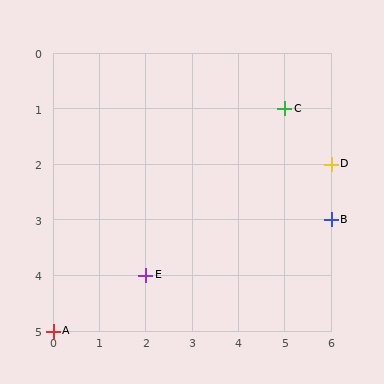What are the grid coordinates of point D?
Point D is at grid coordinates (6, 2).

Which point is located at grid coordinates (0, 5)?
Point A is at (0, 5).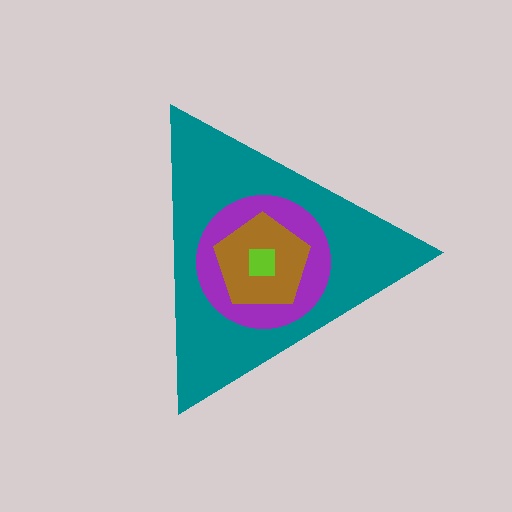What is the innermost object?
The lime square.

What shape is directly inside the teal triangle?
The purple circle.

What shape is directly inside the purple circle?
The brown pentagon.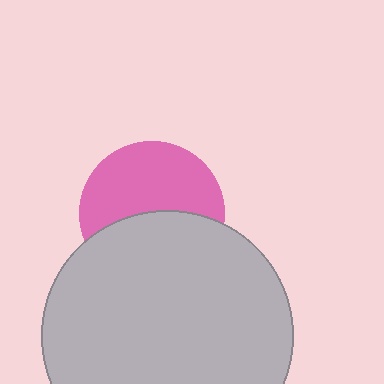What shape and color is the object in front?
The object in front is a light gray circle.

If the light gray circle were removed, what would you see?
You would see the complete pink circle.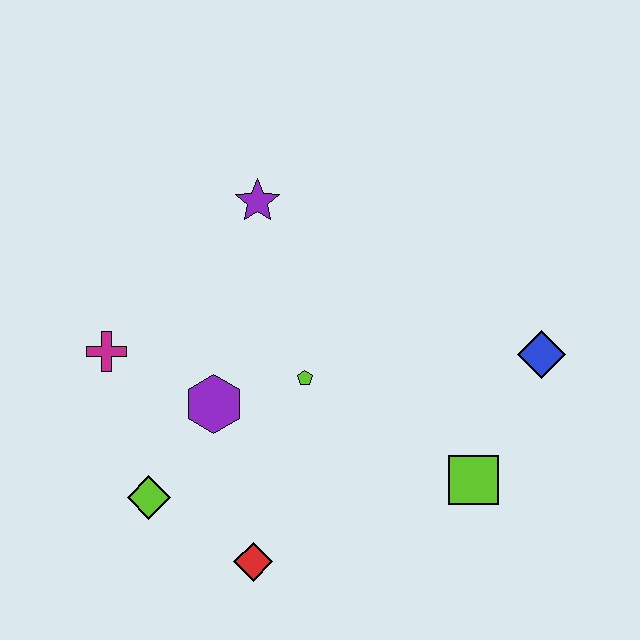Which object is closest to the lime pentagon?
The purple hexagon is closest to the lime pentagon.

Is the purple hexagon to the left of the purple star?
Yes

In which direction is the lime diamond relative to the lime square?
The lime diamond is to the left of the lime square.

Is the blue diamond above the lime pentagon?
Yes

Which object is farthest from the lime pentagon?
The blue diamond is farthest from the lime pentagon.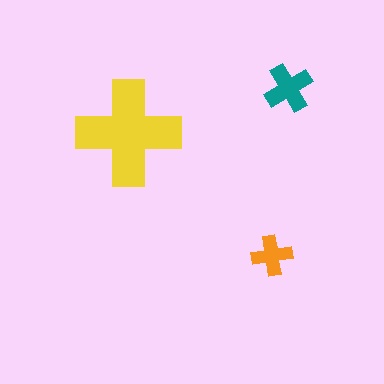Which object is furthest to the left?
The yellow cross is leftmost.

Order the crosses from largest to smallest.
the yellow one, the teal one, the orange one.